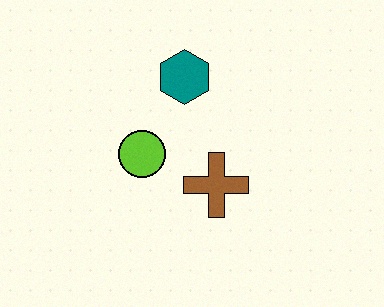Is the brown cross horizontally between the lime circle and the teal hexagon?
No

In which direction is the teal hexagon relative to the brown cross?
The teal hexagon is above the brown cross.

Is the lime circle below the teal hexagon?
Yes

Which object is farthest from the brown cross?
The teal hexagon is farthest from the brown cross.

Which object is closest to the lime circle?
The brown cross is closest to the lime circle.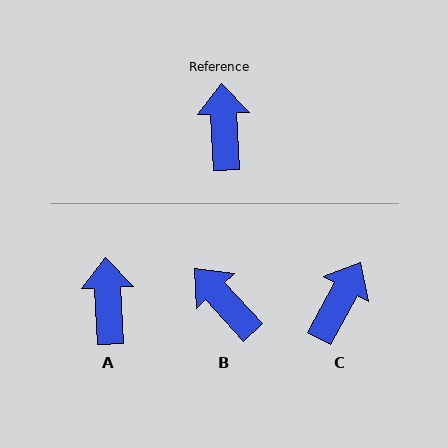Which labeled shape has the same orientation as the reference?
A.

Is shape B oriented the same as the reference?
No, it is off by about 39 degrees.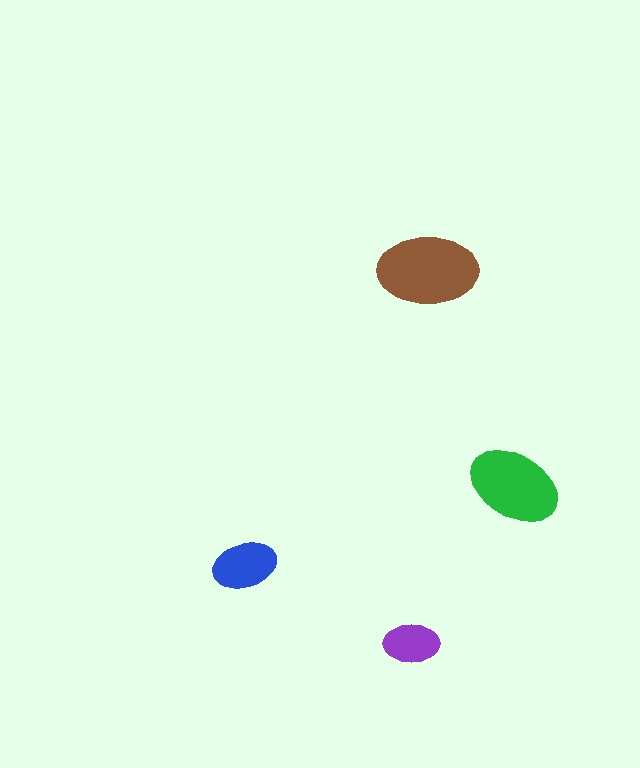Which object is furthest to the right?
The green ellipse is rightmost.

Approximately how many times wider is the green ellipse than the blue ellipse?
About 1.5 times wider.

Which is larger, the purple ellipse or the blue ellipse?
The blue one.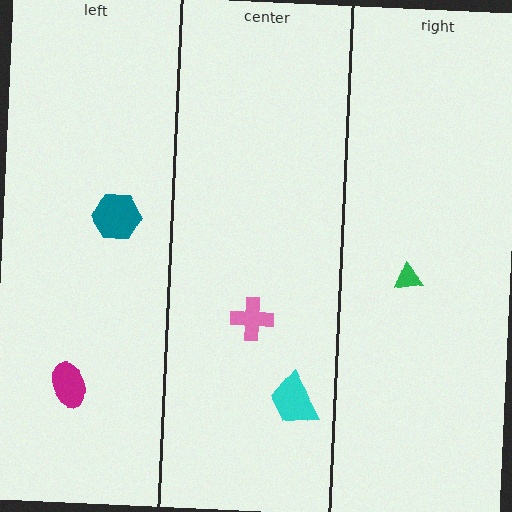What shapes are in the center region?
The pink cross, the cyan trapezoid.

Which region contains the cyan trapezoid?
The center region.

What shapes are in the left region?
The teal hexagon, the magenta ellipse.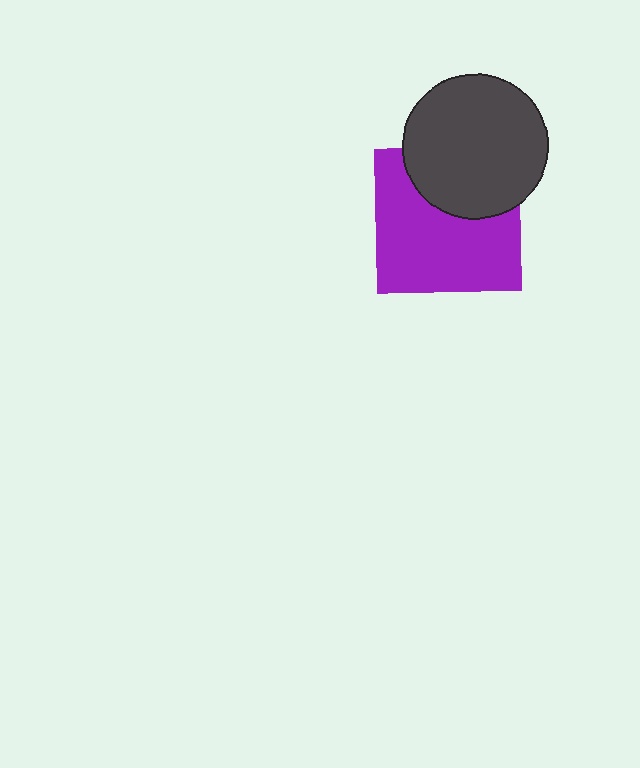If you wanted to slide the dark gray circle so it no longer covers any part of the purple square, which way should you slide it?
Slide it up — that is the most direct way to separate the two shapes.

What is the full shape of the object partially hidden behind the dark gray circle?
The partially hidden object is a purple square.